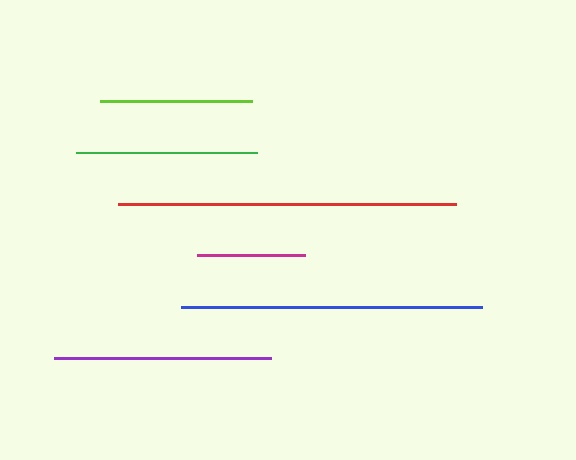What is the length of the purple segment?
The purple segment is approximately 216 pixels long.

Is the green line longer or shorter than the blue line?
The blue line is longer than the green line.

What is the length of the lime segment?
The lime segment is approximately 152 pixels long.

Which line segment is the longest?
The red line is the longest at approximately 338 pixels.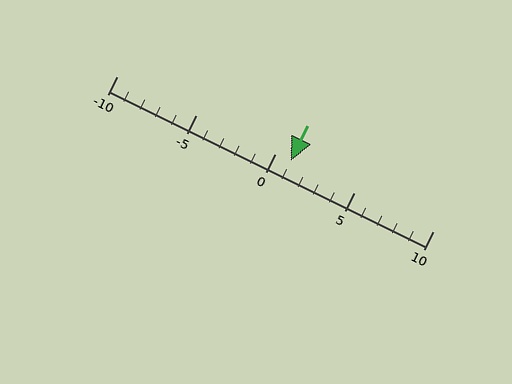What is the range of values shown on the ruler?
The ruler shows values from -10 to 10.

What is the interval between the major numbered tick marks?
The major tick marks are spaced 5 units apart.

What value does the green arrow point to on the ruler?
The green arrow points to approximately 1.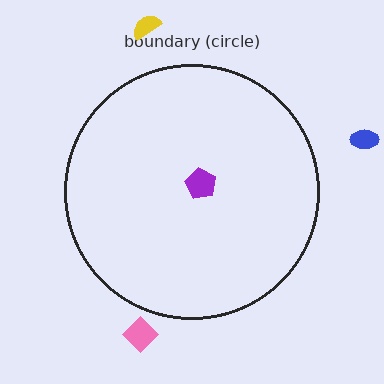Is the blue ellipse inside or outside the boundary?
Outside.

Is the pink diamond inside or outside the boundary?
Outside.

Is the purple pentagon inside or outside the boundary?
Inside.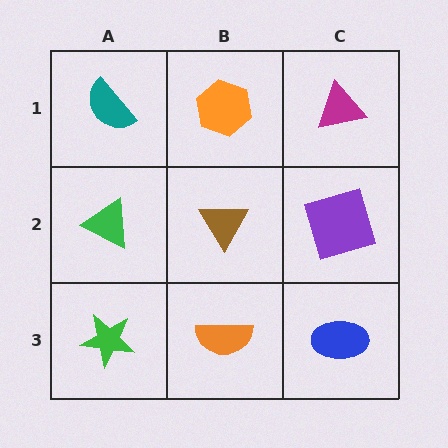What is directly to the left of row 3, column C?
An orange semicircle.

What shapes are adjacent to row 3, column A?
A green triangle (row 2, column A), an orange semicircle (row 3, column B).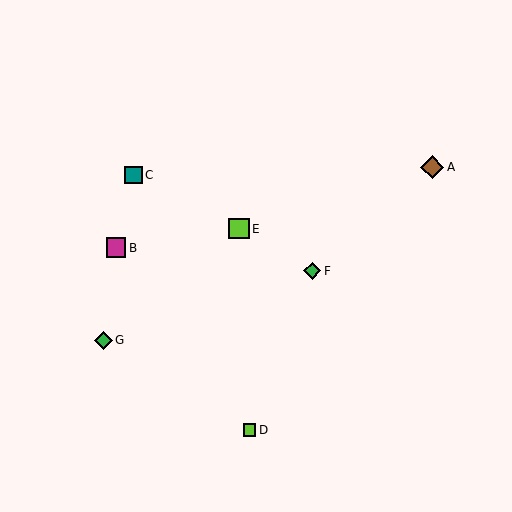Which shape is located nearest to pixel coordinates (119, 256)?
The magenta square (labeled B) at (116, 248) is nearest to that location.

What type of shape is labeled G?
Shape G is a green diamond.